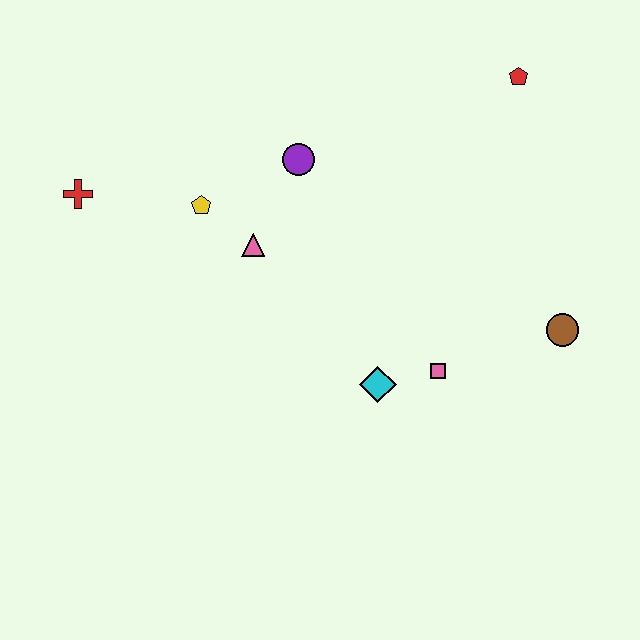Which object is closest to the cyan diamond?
The pink square is closest to the cyan diamond.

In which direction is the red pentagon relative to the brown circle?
The red pentagon is above the brown circle.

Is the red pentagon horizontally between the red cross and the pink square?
No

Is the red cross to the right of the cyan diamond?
No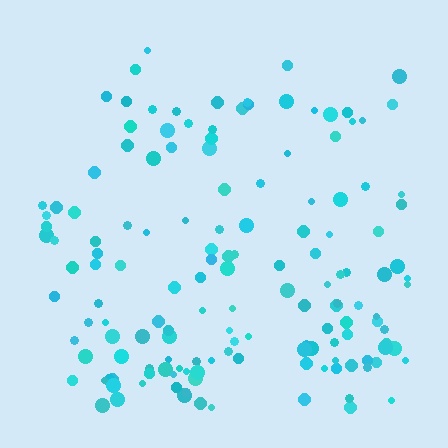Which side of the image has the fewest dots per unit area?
The top.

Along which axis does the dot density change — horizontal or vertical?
Vertical.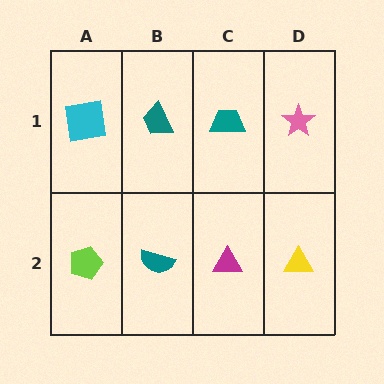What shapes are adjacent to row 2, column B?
A teal trapezoid (row 1, column B), a lime pentagon (row 2, column A), a magenta triangle (row 2, column C).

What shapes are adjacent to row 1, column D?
A yellow triangle (row 2, column D), a teal trapezoid (row 1, column C).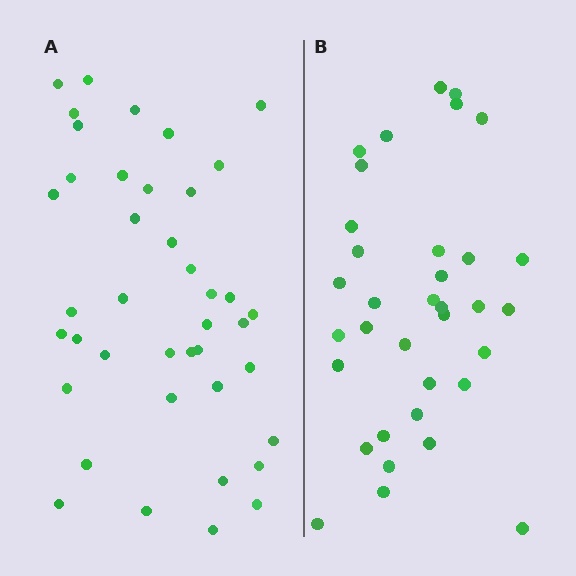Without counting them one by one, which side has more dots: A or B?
Region A (the left region) has more dots.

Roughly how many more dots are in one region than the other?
Region A has about 6 more dots than region B.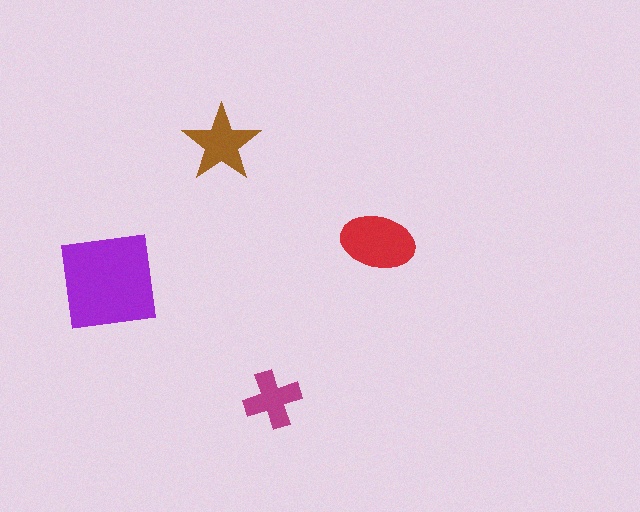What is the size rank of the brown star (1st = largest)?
3rd.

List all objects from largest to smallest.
The purple square, the red ellipse, the brown star, the magenta cross.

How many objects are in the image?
There are 4 objects in the image.